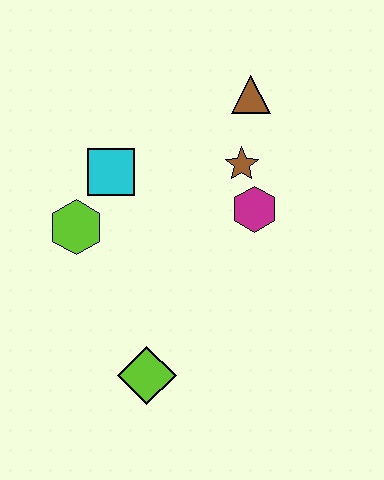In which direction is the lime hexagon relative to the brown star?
The lime hexagon is to the left of the brown star.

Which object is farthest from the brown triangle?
The lime diamond is farthest from the brown triangle.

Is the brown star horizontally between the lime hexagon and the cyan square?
No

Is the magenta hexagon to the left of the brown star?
No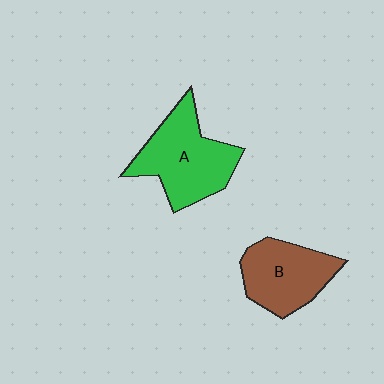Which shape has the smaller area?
Shape B (brown).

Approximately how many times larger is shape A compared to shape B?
Approximately 1.3 times.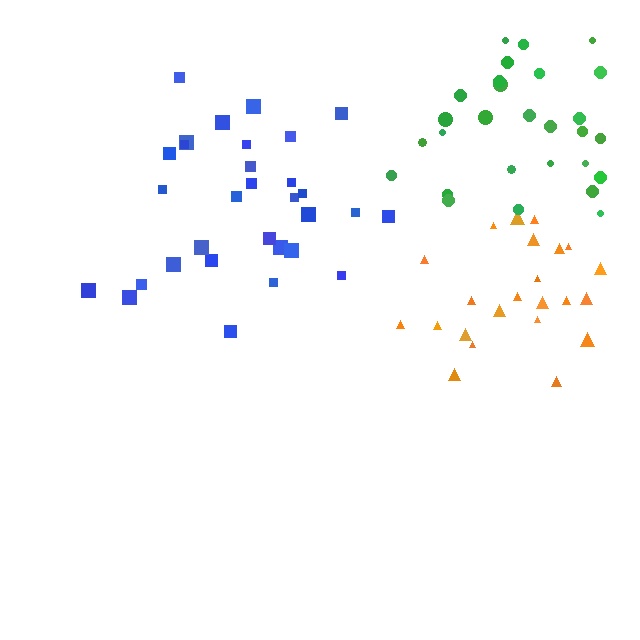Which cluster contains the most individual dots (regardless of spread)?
Blue (31).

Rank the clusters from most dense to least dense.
green, orange, blue.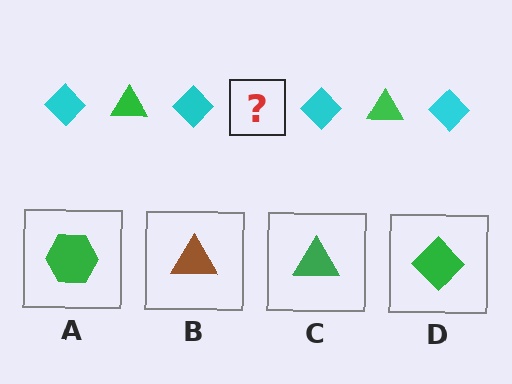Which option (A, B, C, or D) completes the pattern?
C.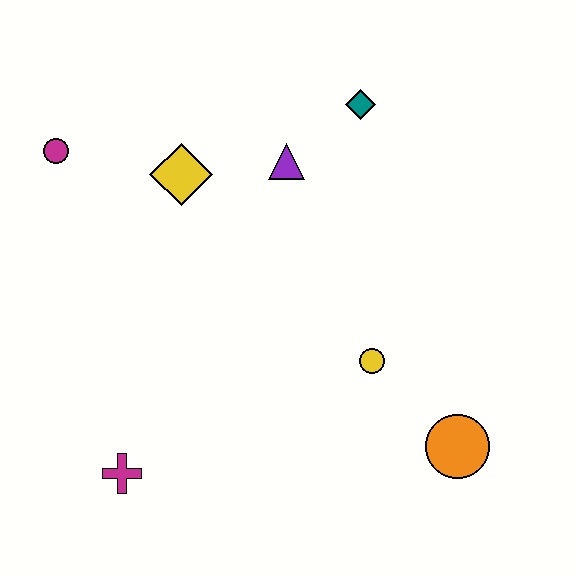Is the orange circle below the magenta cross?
No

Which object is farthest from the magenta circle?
The orange circle is farthest from the magenta circle.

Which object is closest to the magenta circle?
The yellow diamond is closest to the magenta circle.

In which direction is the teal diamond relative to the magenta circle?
The teal diamond is to the right of the magenta circle.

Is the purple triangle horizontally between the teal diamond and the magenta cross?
Yes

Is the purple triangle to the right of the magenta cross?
Yes